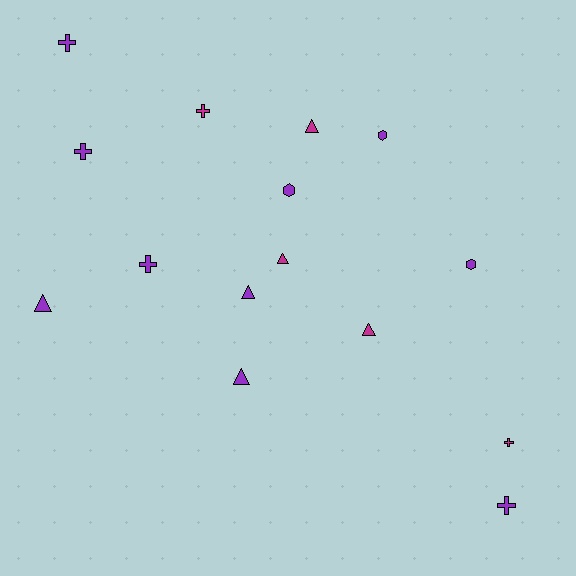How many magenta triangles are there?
There are 3 magenta triangles.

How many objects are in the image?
There are 15 objects.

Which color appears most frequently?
Purple, with 10 objects.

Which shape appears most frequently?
Cross, with 6 objects.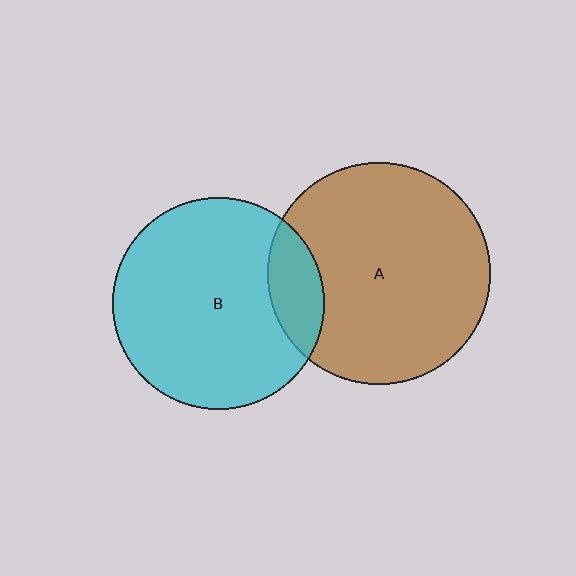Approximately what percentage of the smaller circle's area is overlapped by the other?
Approximately 15%.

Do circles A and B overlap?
Yes.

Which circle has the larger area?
Circle A (brown).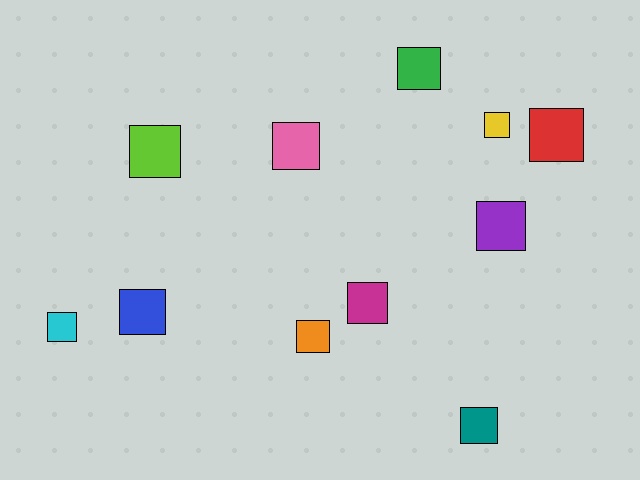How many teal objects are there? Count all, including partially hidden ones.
There is 1 teal object.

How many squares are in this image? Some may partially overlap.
There are 11 squares.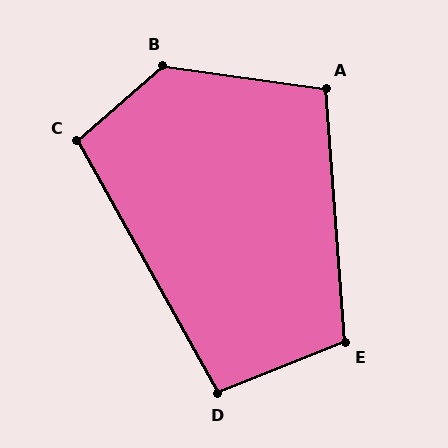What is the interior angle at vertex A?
Approximately 102 degrees (obtuse).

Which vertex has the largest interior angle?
B, at approximately 131 degrees.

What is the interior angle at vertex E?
Approximately 107 degrees (obtuse).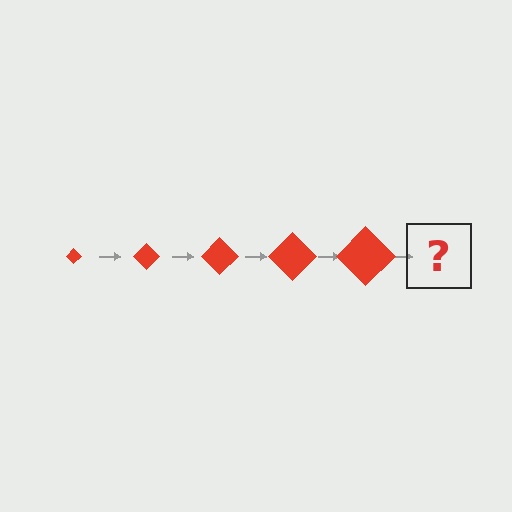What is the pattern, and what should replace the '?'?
The pattern is that the diamond gets progressively larger each step. The '?' should be a red diamond, larger than the previous one.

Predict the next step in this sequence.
The next step is a red diamond, larger than the previous one.